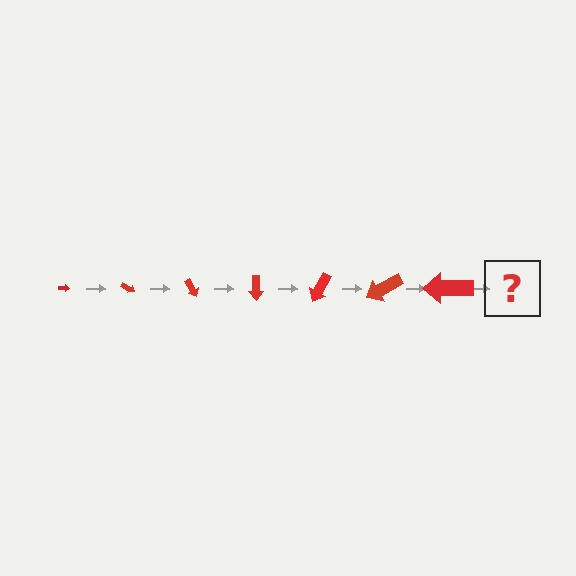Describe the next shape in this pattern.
It should be an arrow, larger than the previous one and rotated 210 degrees from the start.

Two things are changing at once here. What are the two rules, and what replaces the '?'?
The two rules are that the arrow grows larger each step and it rotates 30 degrees each step. The '?' should be an arrow, larger than the previous one and rotated 210 degrees from the start.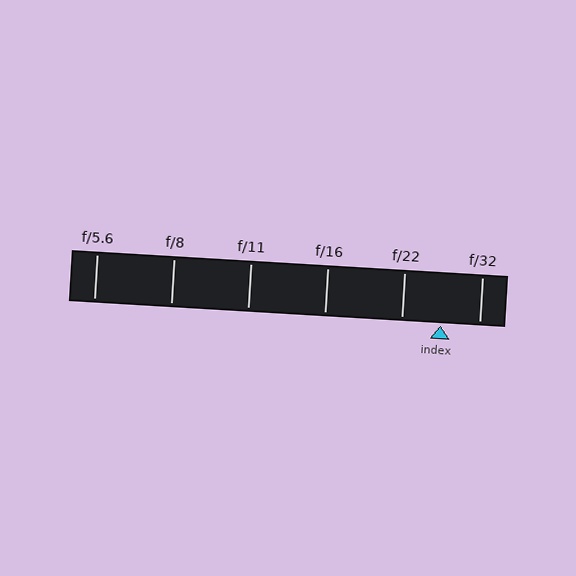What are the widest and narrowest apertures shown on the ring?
The widest aperture shown is f/5.6 and the narrowest is f/32.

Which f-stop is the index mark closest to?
The index mark is closest to f/22.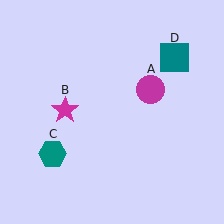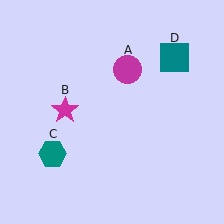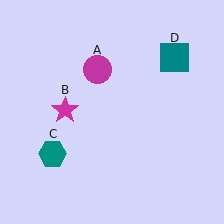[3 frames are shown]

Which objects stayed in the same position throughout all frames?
Magenta star (object B) and teal hexagon (object C) and teal square (object D) remained stationary.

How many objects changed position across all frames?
1 object changed position: magenta circle (object A).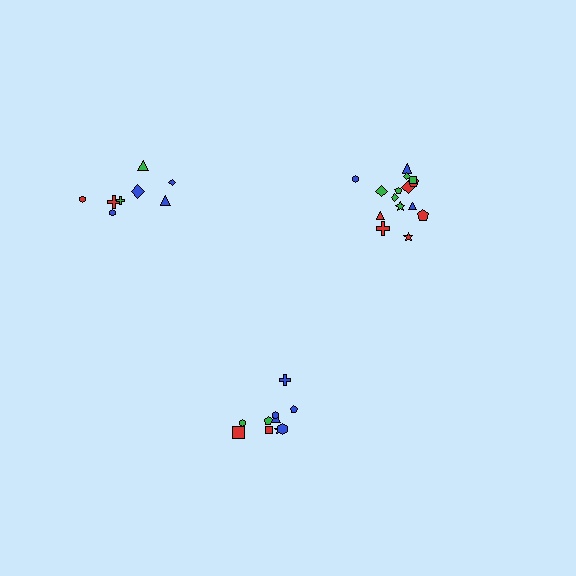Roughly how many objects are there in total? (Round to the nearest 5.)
Roughly 35 objects in total.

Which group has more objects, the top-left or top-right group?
The top-right group.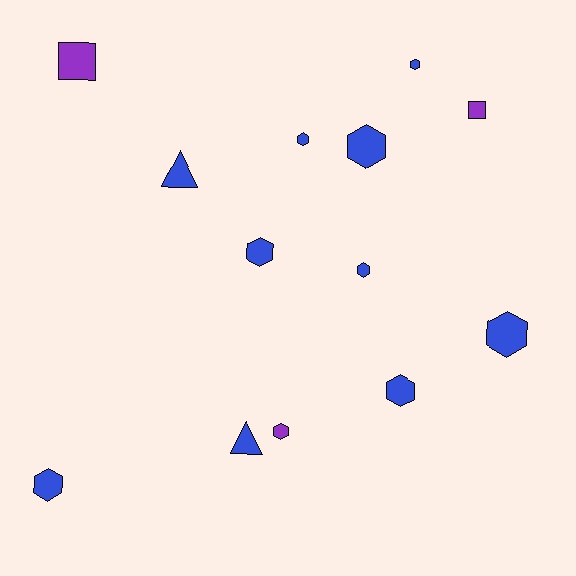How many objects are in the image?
There are 13 objects.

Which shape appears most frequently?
Hexagon, with 9 objects.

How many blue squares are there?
There are no blue squares.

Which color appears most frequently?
Blue, with 10 objects.